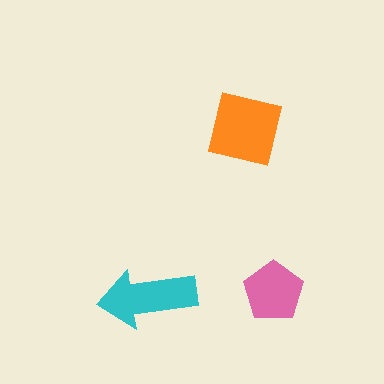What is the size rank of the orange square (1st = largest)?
1st.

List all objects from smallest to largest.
The pink pentagon, the cyan arrow, the orange square.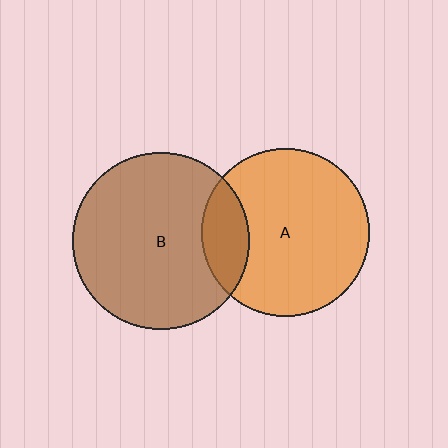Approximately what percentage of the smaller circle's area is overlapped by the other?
Approximately 20%.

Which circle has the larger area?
Circle B (brown).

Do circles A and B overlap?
Yes.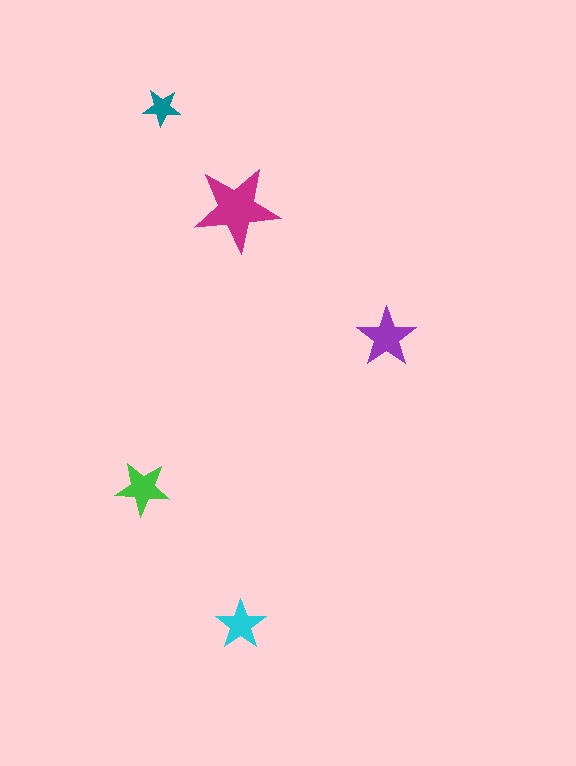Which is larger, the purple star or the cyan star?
The purple one.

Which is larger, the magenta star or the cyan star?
The magenta one.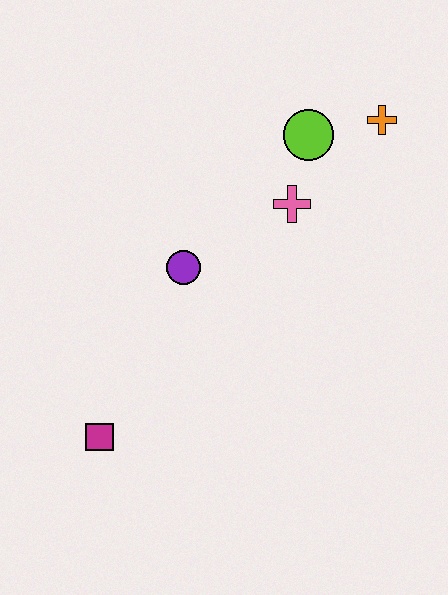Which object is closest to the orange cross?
The lime circle is closest to the orange cross.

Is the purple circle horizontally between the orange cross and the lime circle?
No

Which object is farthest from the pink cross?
The magenta square is farthest from the pink cross.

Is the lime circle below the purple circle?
No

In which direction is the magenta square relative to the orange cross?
The magenta square is below the orange cross.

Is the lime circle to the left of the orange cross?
Yes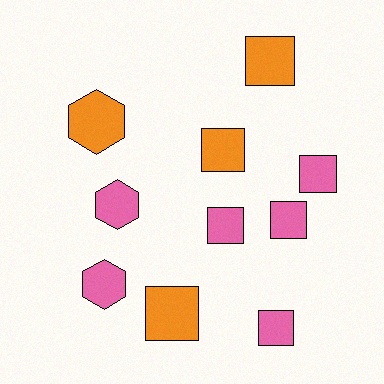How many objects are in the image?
There are 10 objects.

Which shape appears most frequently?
Square, with 7 objects.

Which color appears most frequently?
Pink, with 6 objects.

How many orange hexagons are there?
There is 1 orange hexagon.